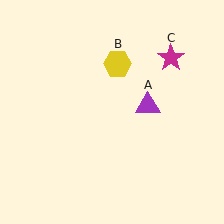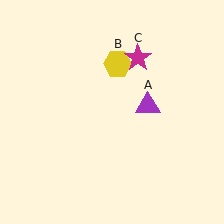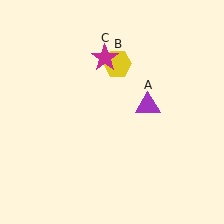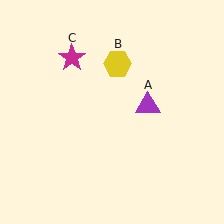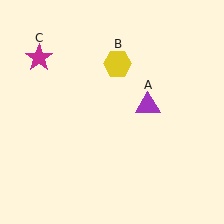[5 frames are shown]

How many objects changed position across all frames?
1 object changed position: magenta star (object C).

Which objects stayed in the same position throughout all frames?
Purple triangle (object A) and yellow hexagon (object B) remained stationary.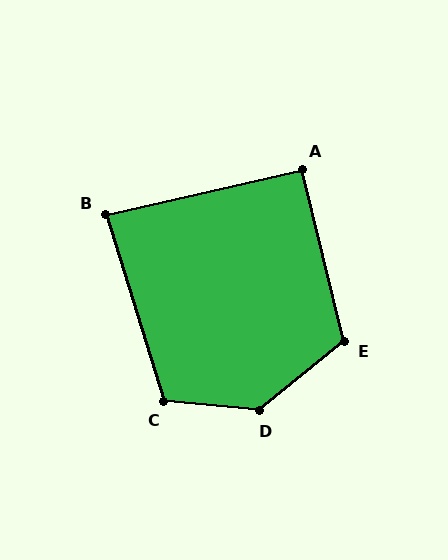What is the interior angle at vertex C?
Approximately 113 degrees (obtuse).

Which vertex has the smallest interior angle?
B, at approximately 86 degrees.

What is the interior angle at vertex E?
Approximately 115 degrees (obtuse).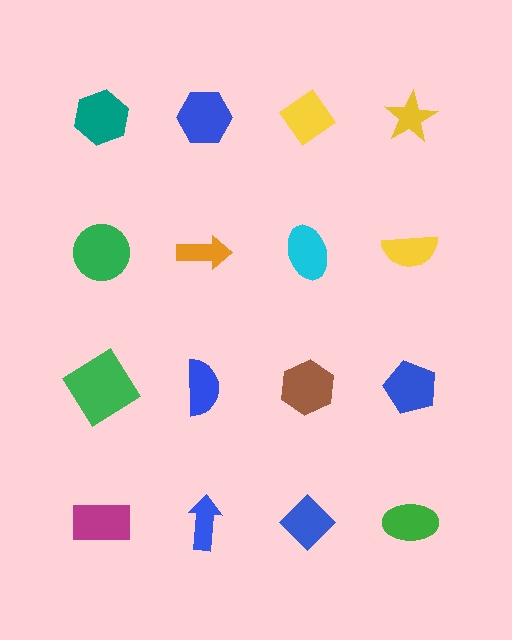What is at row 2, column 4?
A yellow semicircle.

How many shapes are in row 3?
4 shapes.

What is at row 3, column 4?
A blue pentagon.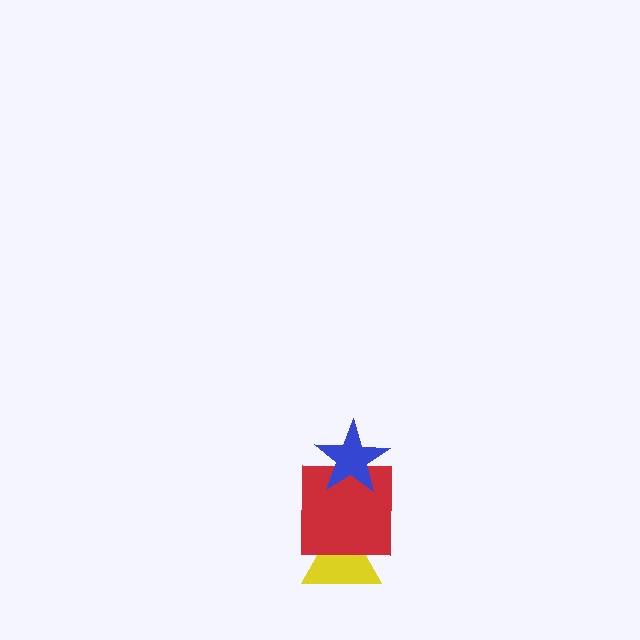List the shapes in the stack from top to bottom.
From top to bottom: the blue star, the red square, the yellow triangle.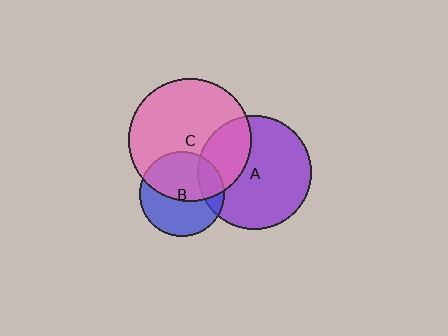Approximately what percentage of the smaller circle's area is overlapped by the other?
Approximately 30%.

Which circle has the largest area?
Circle C (pink).